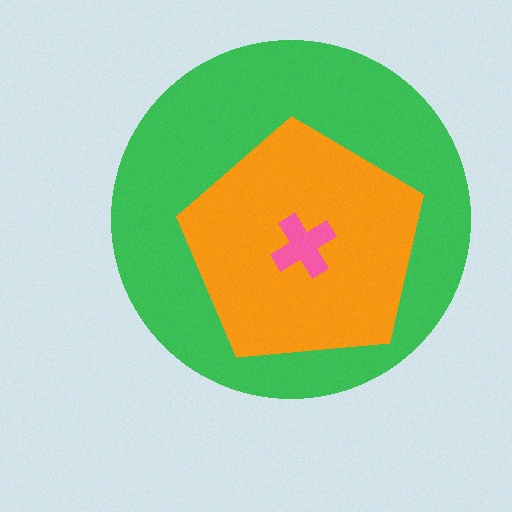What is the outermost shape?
The green circle.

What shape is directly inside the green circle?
The orange pentagon.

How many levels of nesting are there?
3.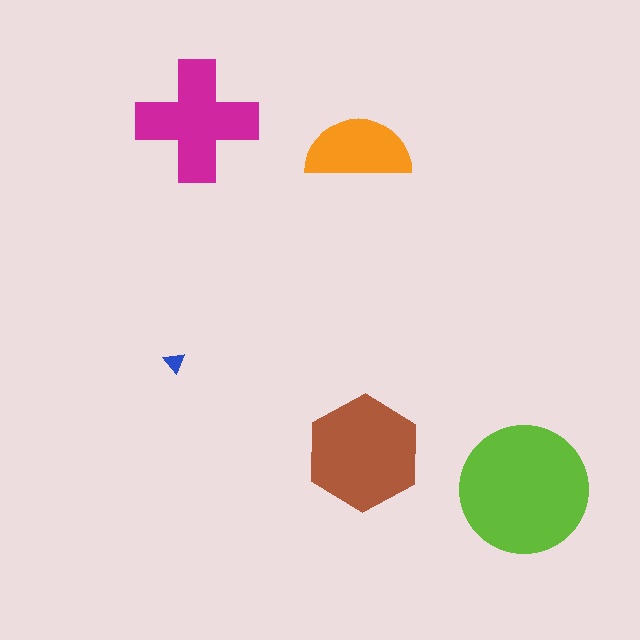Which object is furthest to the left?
The blue triangle is leftmost.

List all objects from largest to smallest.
The lime circle, the brown hexagon, the magenta cross, the orange semicircle, the blue triangle.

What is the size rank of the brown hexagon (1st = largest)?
2nd.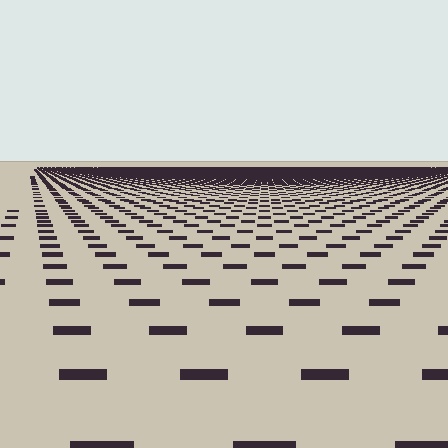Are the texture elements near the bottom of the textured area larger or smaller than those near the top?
Larger. Near the bottom, elements are closer to the viewer and appear at a bigger on-screen size.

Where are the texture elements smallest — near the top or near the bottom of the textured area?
Near the top.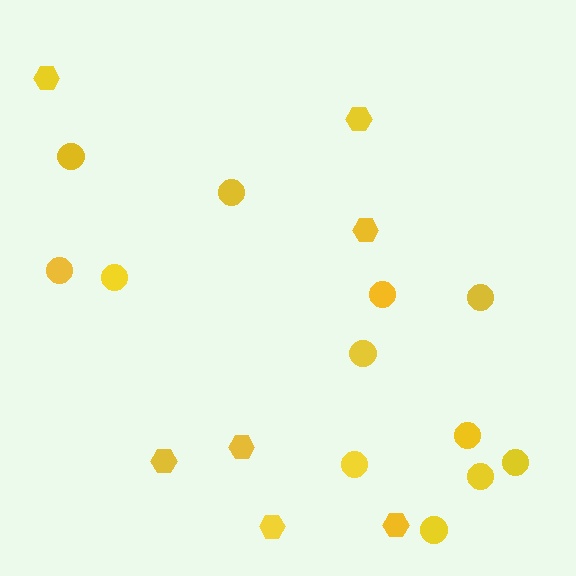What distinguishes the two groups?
There are 2 groups: one group of circles (12) and one group of hexagons (7).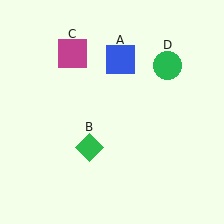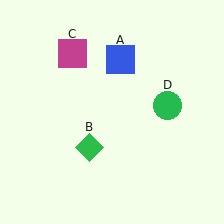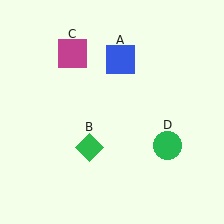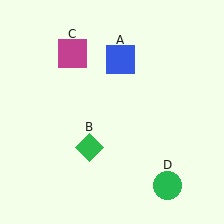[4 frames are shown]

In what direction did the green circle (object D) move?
The green circle (object D) moved down.